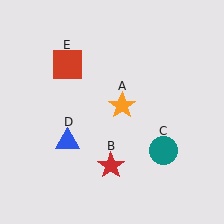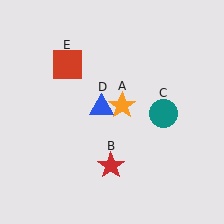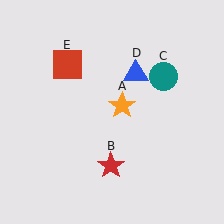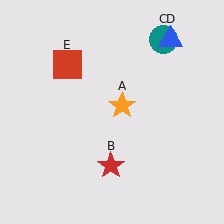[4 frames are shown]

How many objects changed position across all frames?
2 objects changed position: teal circle (object C), blue triangle (object D).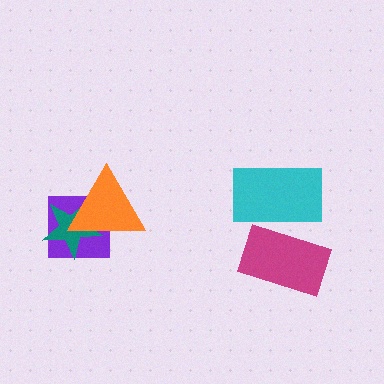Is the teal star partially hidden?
Yes, it is partially covered by another shape.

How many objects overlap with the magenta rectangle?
1 object overlaps with the magenta rectangle.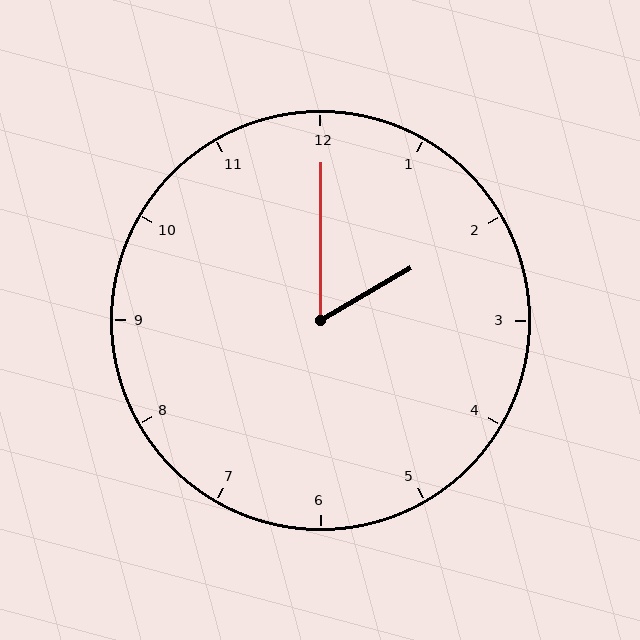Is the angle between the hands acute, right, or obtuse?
It is acute.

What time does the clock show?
2:00.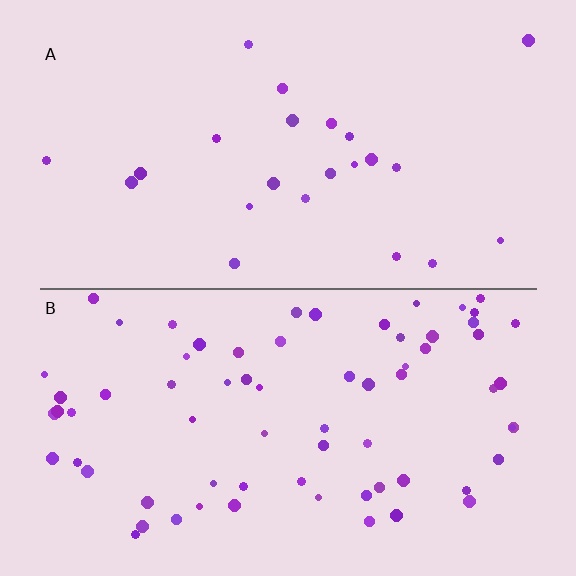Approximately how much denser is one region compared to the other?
Approximately 3.1× — region B over region A.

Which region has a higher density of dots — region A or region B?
B (the bottom).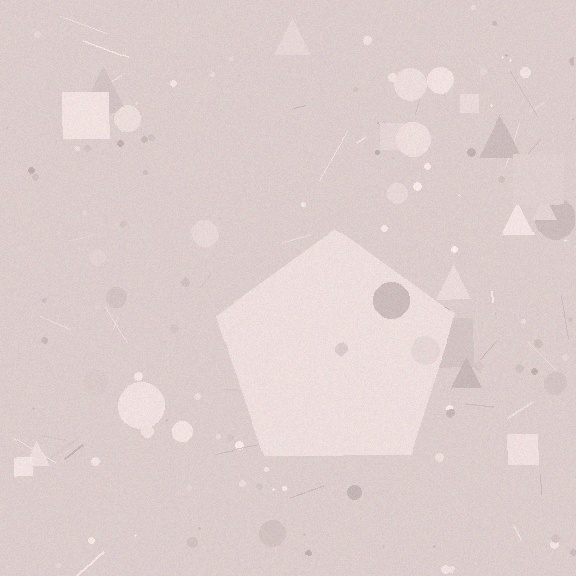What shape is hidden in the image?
A pentagon is hidden in the image.